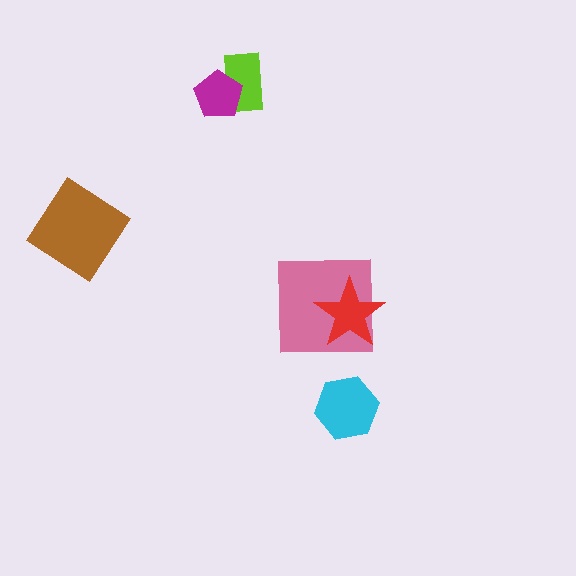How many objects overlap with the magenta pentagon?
1 object overlaps with the magenta pentagon.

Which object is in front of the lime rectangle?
The magenta pentagon is in front of the lime rectangle.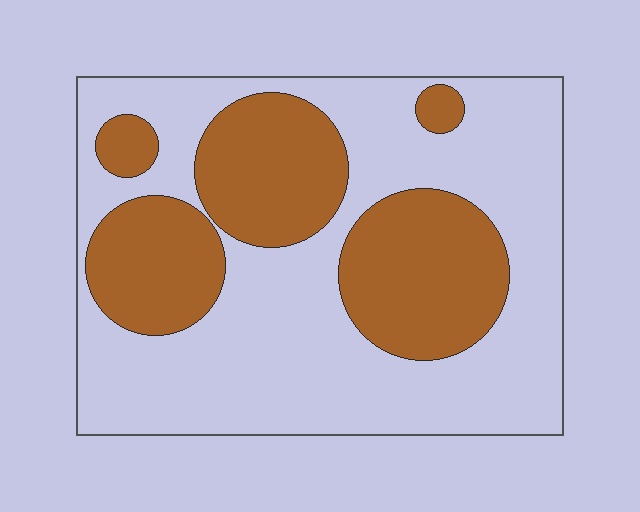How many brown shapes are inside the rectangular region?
5.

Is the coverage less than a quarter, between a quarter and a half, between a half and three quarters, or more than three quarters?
Between a quarter and a half.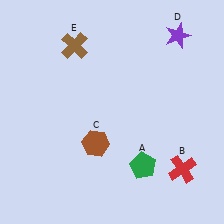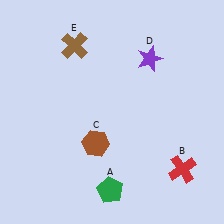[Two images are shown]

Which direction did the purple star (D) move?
The purple star (D) moved left.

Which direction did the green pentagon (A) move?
The green pentagon (A) moved left.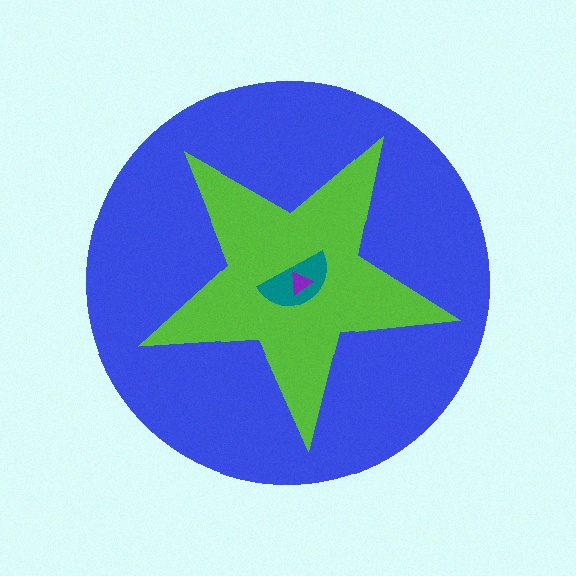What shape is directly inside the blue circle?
The lime star.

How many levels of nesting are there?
4.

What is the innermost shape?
The purple triangle.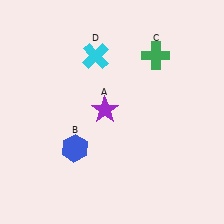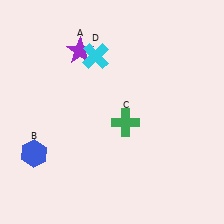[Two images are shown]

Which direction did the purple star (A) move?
The purple star (A) moved up.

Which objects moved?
The objects that moved are: the purple star (A), the blue hexagon (B), the green cross (C).